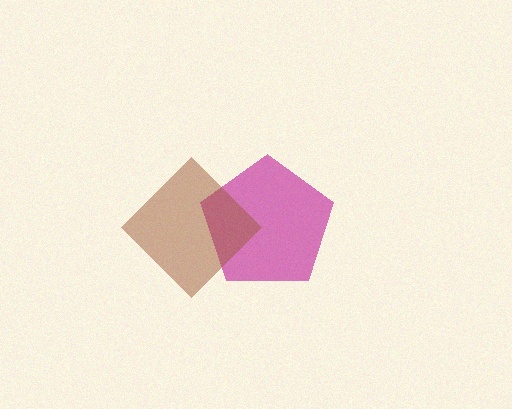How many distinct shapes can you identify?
There are 2 distinct shapes: a magenta pentagon, a brown diamond.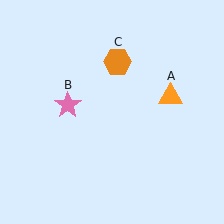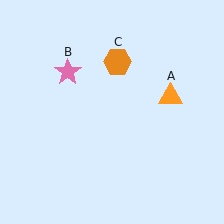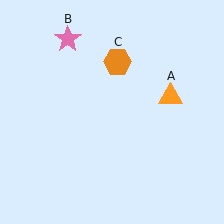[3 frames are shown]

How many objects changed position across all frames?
1 object changed position: pink star (object B).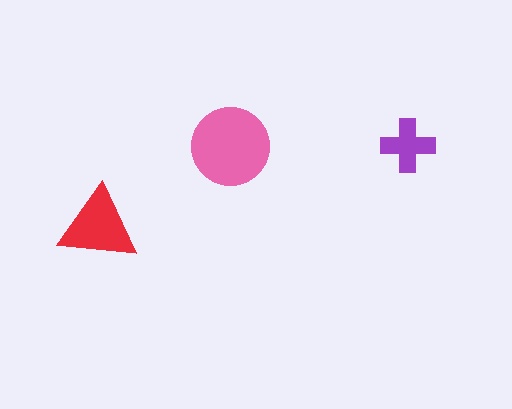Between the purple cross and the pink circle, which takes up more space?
The pink circle.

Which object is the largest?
The pink circle.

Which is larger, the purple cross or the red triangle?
The red triangle.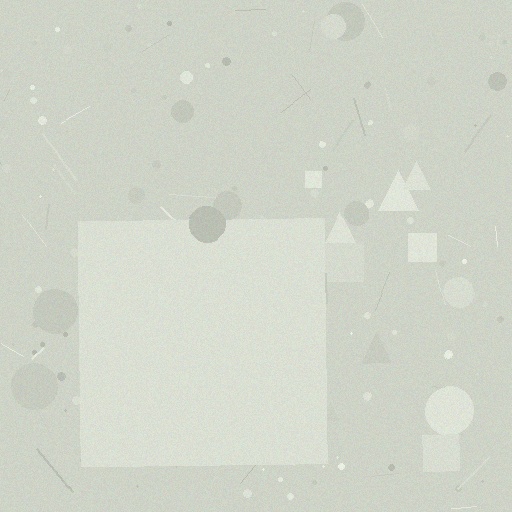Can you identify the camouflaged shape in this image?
The camouflaged shape is a square.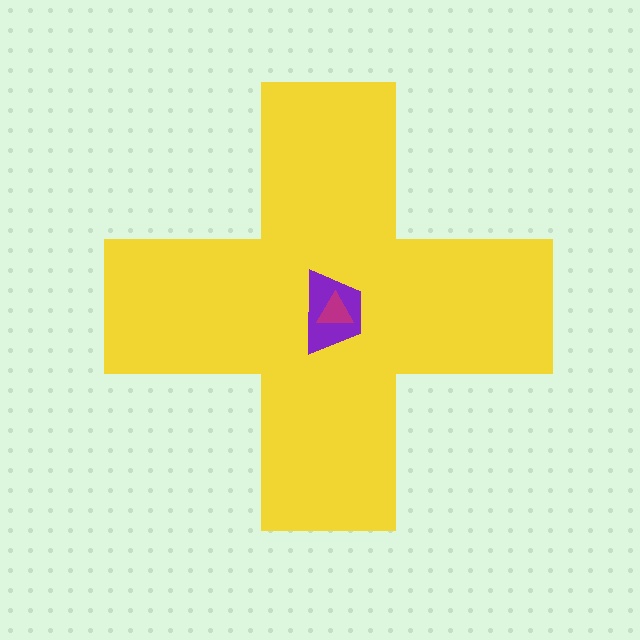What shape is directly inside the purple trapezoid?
The magenta triangle.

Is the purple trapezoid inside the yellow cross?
Yes.